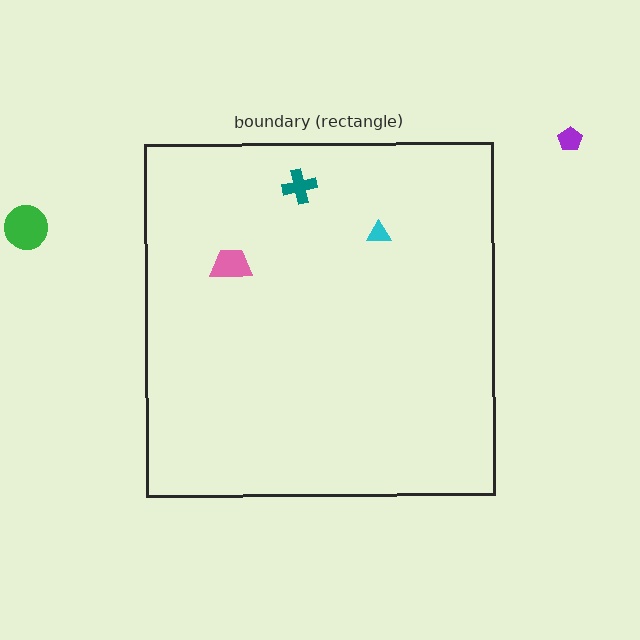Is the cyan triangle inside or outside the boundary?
Inside.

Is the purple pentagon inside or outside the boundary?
Outside.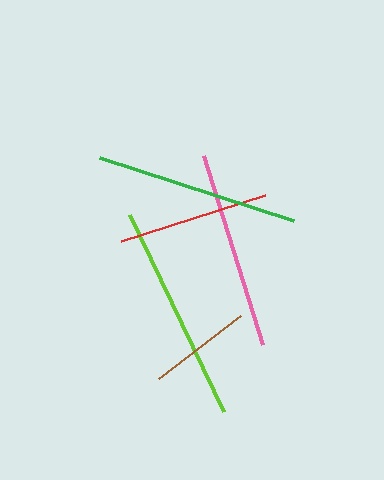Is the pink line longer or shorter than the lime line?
The lime line is longer than the pink line.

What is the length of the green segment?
The green segment is approximately 204 pixels long.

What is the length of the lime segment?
The lime segment is approximately 219 pixels long.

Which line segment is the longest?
The lime line is the longest at approximately 219 pixels.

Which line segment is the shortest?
The brown line is the shortest at approximately 104 pixels.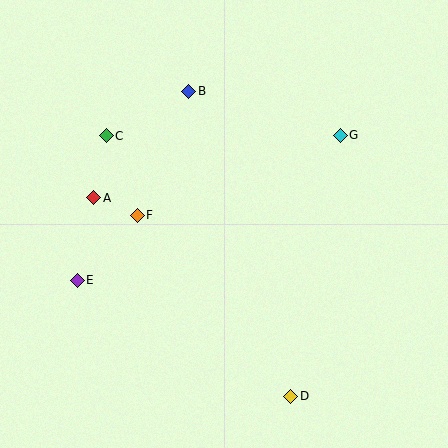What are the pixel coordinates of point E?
Point E is at (77, 280).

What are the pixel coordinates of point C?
Point C is at (106, 136).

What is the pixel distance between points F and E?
The distance between F and E is 88 pixels.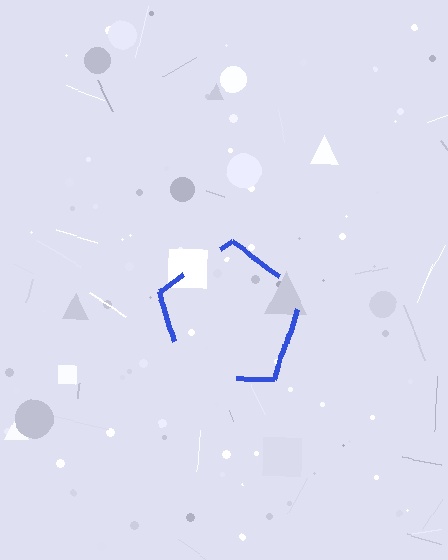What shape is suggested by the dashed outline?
The dashed outline suggests a pentagon.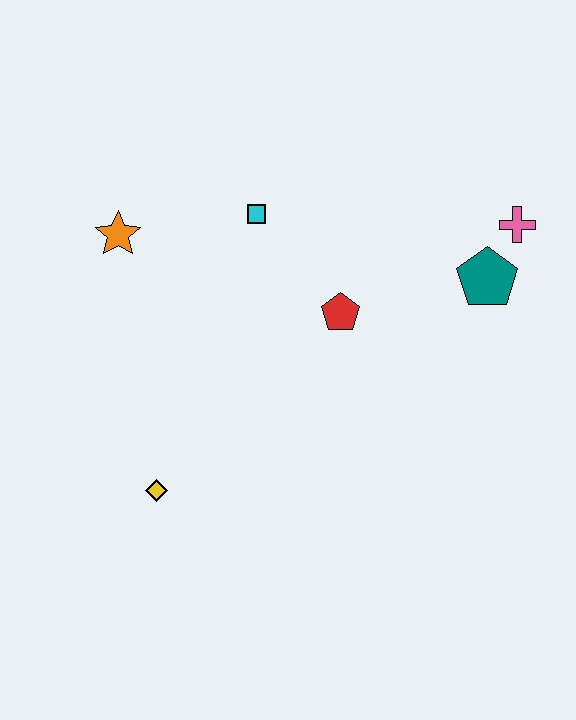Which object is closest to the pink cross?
The teal pentagon is closest to the pink cross.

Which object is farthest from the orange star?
The pink cross is farthest from the orange star.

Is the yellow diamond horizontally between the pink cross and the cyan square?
No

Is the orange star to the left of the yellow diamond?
Yes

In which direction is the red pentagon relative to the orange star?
The red pentagon is to the right of the orange star.